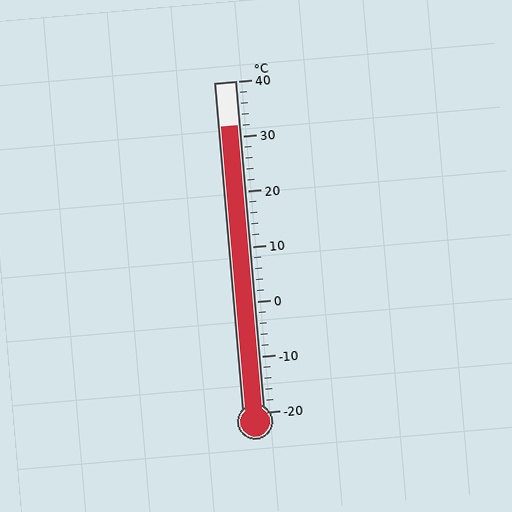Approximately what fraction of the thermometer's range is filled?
The thermometer is filled to approximately 85% of its range.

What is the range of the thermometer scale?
The thermometer scale ranges from -20°C to 40°C.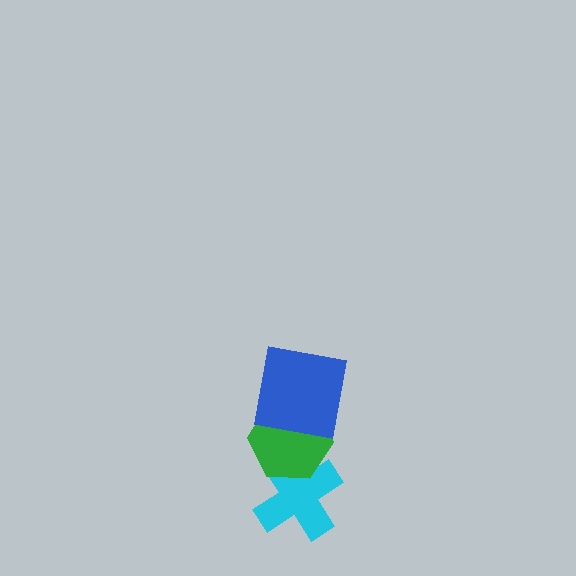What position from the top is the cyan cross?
The cyan cross is 3rd from the top.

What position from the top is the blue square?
The blue square is 1st from the top.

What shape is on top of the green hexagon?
The blue square is on top of the green hexagon.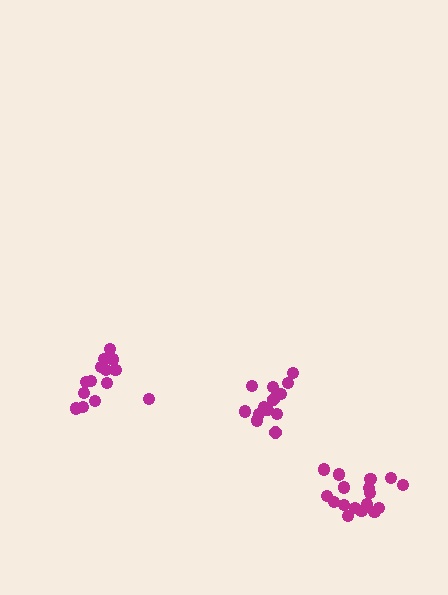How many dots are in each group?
Group 1: 14 dots, Group 2: 13 dots, Group 3: 17 dots (44 total).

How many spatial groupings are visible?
There are 3 spatial groupings.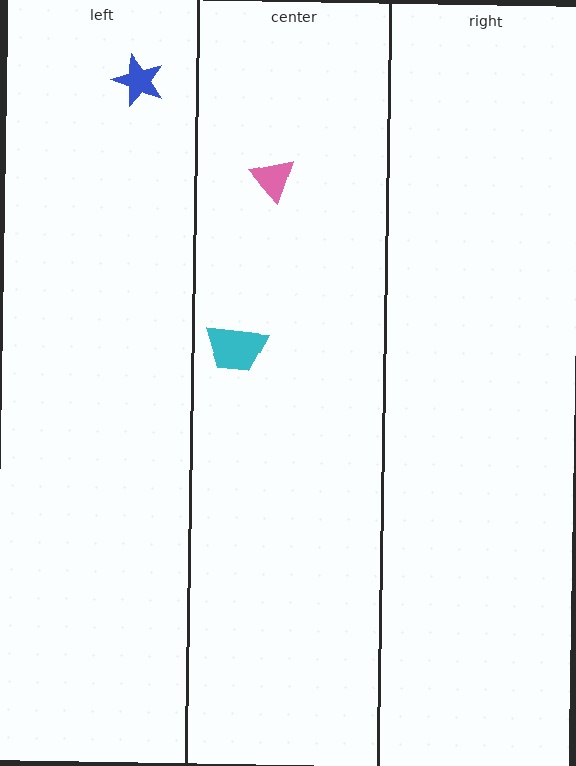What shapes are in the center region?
The pink triangle, the cyan trapezoid.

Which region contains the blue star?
The left region.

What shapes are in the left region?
The blue star.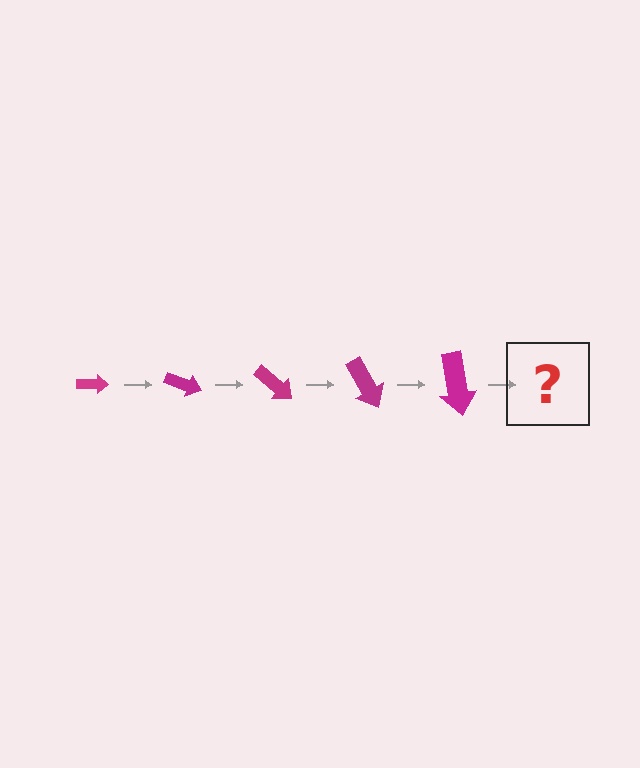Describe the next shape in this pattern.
It should be an arrow, larger than the previous one and rotated 100 degrees from the start.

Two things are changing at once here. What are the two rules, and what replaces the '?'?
The two rules are that the arrow grows larger each step and it rotates 20 degrees each step. The '?' should be an arrow, larger than the previous one and rotated 100 degrees from the start.